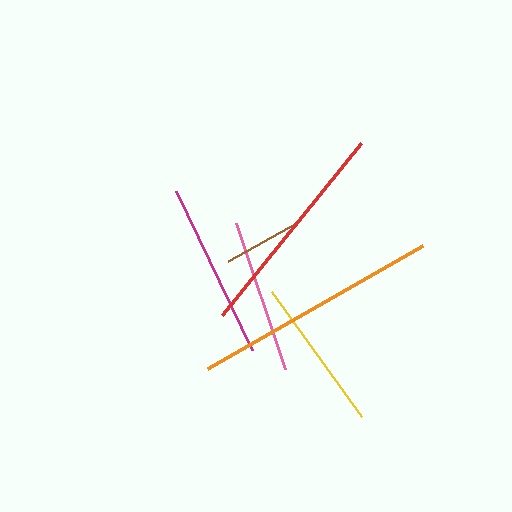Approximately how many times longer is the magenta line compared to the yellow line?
The magenta line is approximately 1.1 times the length of the yellow line.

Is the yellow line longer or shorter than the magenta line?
The magenta line is longer than the yellow line.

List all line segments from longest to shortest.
From longest to shortest: orange, red, magenta, yellow, pink, brown.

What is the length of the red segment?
The red segment is approximately 221 pixels long.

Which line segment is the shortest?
The brown line is the shortest at approximately 80 pixels.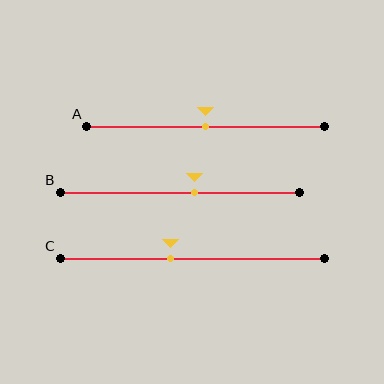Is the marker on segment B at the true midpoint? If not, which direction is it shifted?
No, the marker on segment B is shifted to the right by about 6% of the segment length.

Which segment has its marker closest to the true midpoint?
Segment A has its marker closest to the true midpoint.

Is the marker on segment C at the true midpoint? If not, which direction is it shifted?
No, the marker on segment C is shifted to the left by about 8% of the segment length.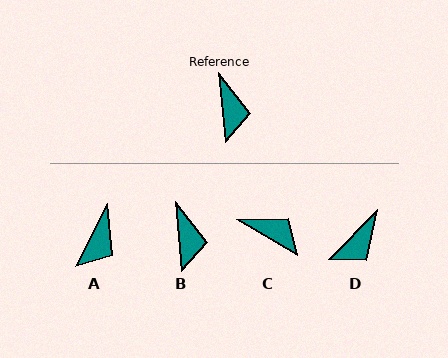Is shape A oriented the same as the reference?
No, it is off by about 31 degrees.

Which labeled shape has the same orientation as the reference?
B.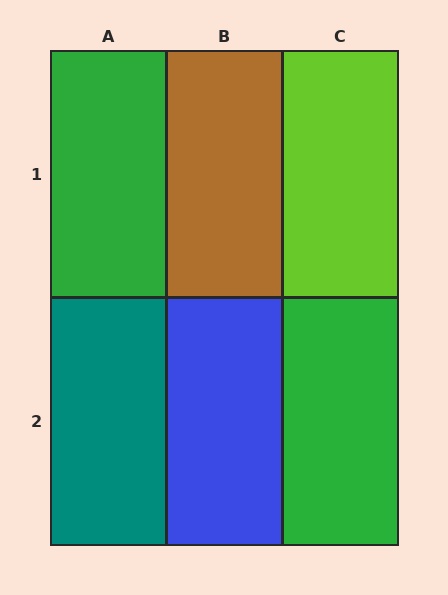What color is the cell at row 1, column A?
Green.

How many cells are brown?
1 cell is brown.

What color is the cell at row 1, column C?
Lime.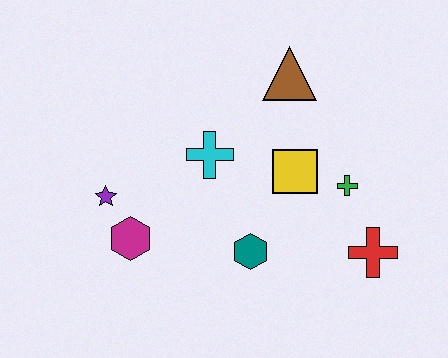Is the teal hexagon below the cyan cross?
Yes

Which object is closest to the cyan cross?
The yellow square is closest to the cyan cross.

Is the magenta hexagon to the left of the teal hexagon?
Yes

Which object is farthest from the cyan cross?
The red cross is farthest from the cyan cross.